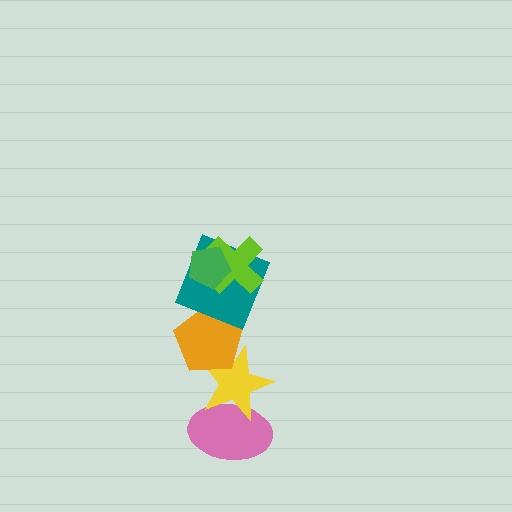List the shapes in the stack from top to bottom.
From top to bottom: the green pentagon, the lime cross, the teal square, the orange pentagon, the yellow star, the pink ellipse.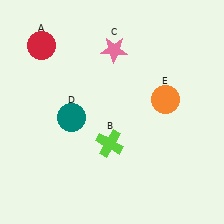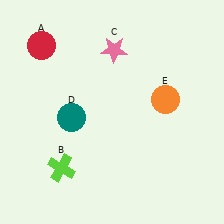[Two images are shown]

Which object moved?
The lime cross (B) moved left.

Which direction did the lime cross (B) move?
The lime cross (B) moved left.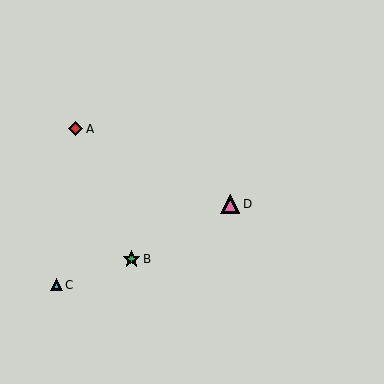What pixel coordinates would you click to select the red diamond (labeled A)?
Click at (76, 129) to select the red diamond A.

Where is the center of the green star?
The center of the green star is at (132, 259).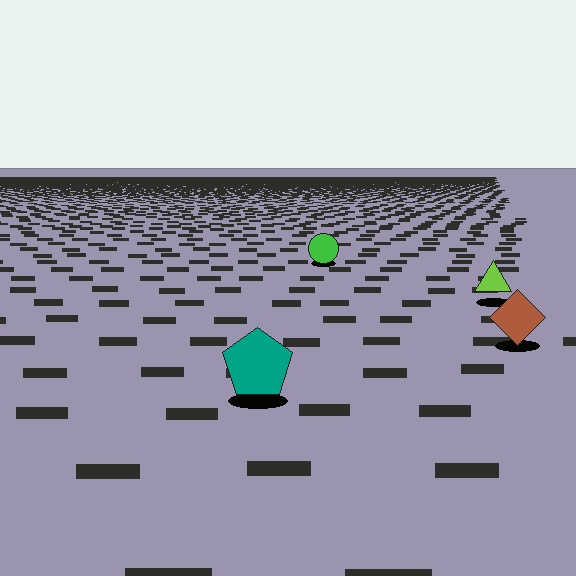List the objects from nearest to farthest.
From nearest to farthest: the teal pentagon, the brown diamond, the lime triangle, the green circle.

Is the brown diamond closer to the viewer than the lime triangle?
Yes. The brown diamond is closer — you can tell from the texture gradient: the ground texture is coarser near it.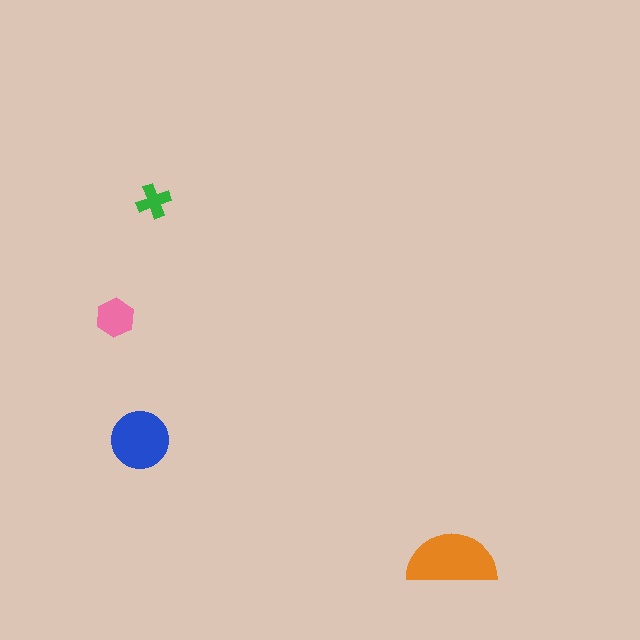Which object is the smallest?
The green cross.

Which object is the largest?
The orange semicircle.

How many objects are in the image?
There are 4 objects in the image.